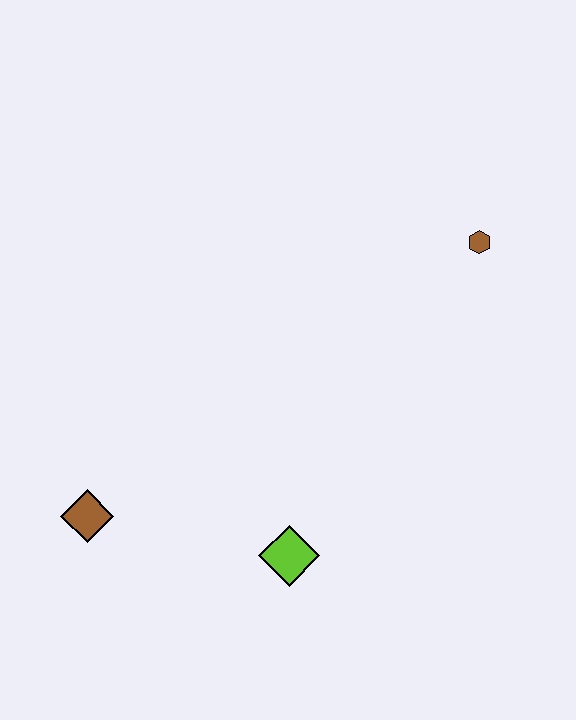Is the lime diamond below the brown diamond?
Yes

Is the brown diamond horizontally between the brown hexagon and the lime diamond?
No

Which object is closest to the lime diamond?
The brown diamond is closest to the lime diamond.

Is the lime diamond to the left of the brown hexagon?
Yes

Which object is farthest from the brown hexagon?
The brown diamond is farthest from the brown hexagon.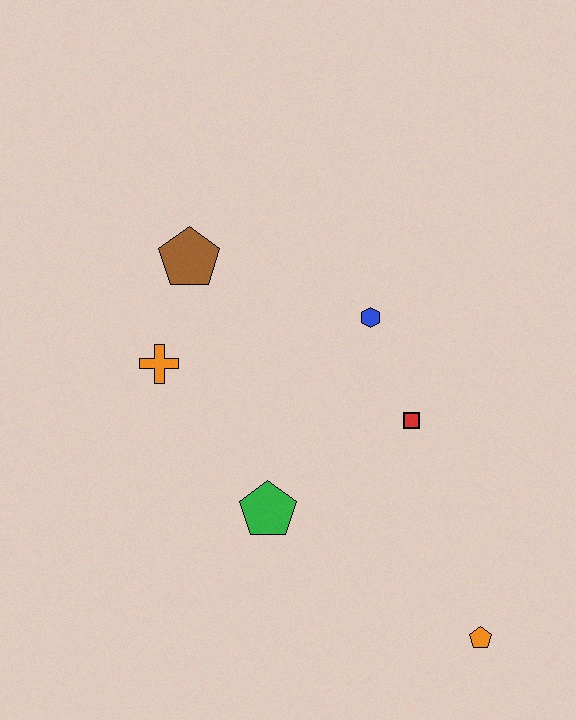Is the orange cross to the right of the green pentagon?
No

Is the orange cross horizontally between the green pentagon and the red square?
No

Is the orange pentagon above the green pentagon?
No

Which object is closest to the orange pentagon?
The red square is closest to the orange pentagon.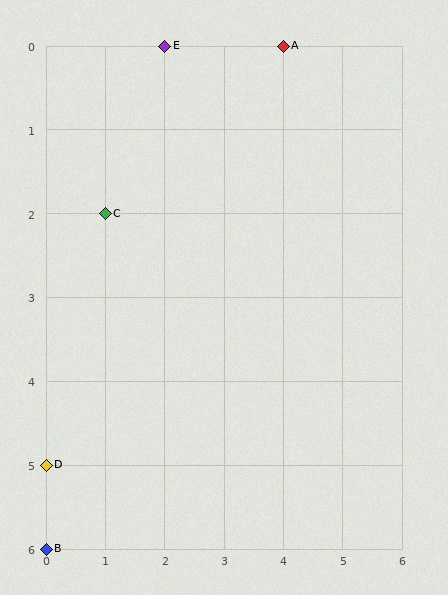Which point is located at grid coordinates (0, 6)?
Point B is at (0, 6).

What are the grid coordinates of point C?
Point C is at grid coordinates (1, 2).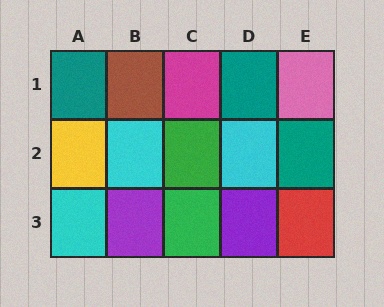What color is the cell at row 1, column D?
Teal.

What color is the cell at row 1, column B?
Brown.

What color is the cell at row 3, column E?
Red.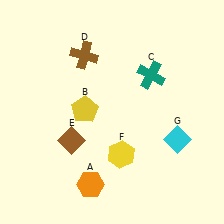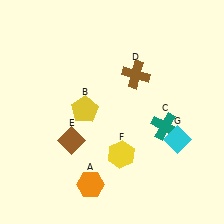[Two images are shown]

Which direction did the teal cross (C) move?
The teal cross (C) moved down.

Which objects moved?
The objects that moved are: the teal cross (C), the brown cross (D).